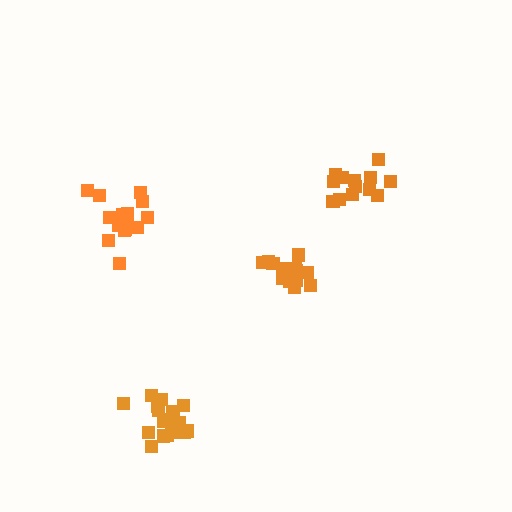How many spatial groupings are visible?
There are 4 spatial groupings.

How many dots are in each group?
Group 1: 19 dots, Group 2: 13 dots, Group 3: 18 dots, Group 4: 17 dots (67 total).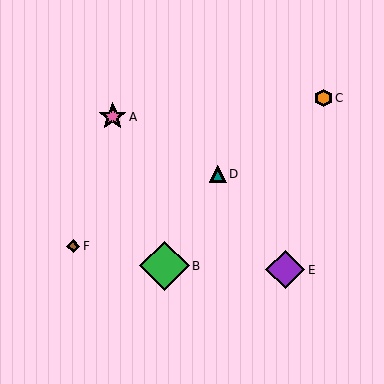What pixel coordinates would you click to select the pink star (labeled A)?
Click at (113, 117) to select the pink star A.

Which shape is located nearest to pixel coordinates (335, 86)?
The orange hexagon (labeled C) at (324, 98) is nearest to that location.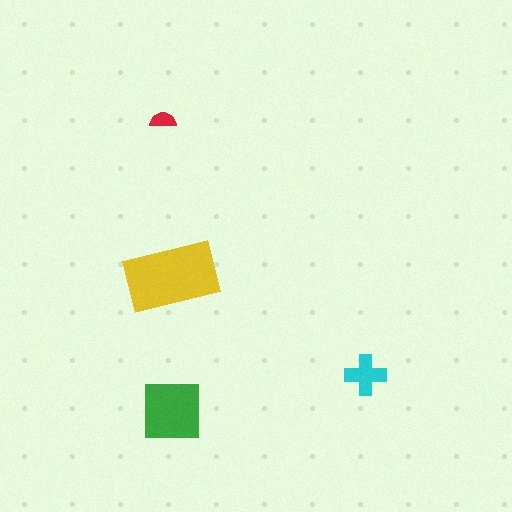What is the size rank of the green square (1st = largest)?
2nd.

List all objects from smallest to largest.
The red semicircle, the cyan cross, the green square, the yellow rectangle.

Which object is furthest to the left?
The red semicircle is leftmost.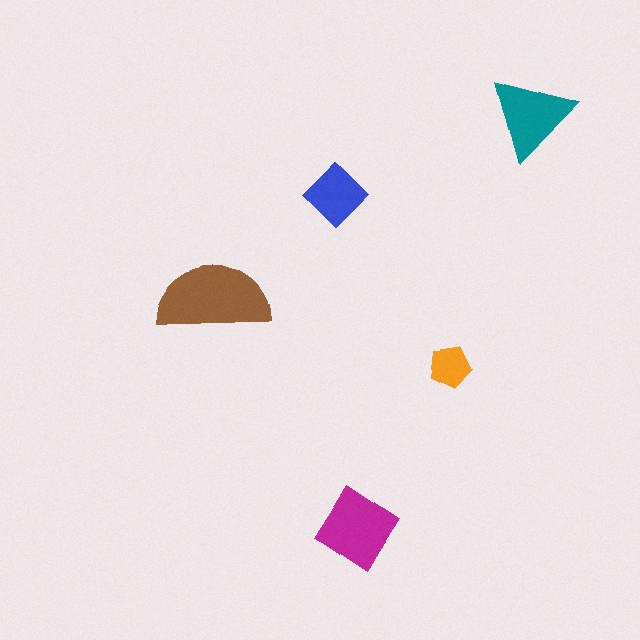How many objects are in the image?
There are 5 objects in the image.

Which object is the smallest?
The orange pentagon.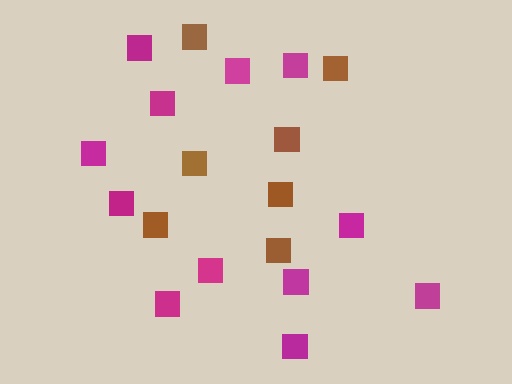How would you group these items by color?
There are 2 groups: one group of magenta squares (12) and one group of brown squares (7).